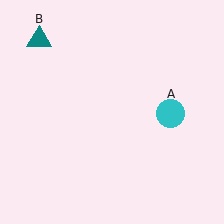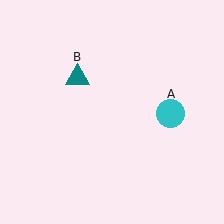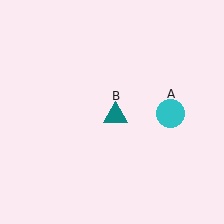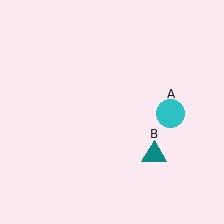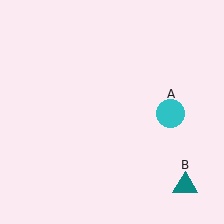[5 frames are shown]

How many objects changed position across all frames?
1 object changed position: teal triangle (object B).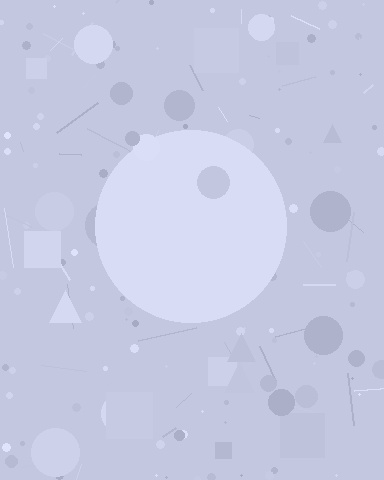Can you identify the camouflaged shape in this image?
The camouflaged shape is a circle.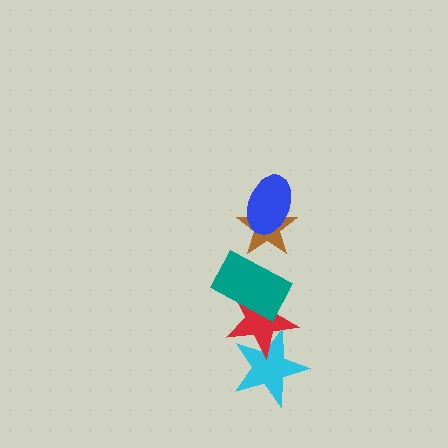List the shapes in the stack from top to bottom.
From top to bottom: the blue ellipse, the brown star, the teal rectangle, the red star, the cyan star.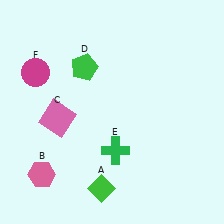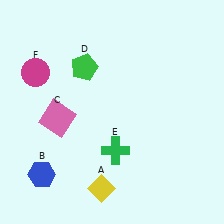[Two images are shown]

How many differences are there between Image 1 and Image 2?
There are 2 differences between the two images.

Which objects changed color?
A changed from green to yellow. B changed from pink to blue.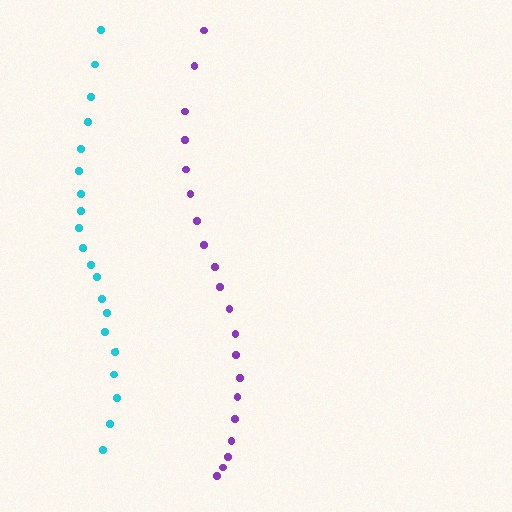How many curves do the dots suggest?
There are 2 distinct paths.